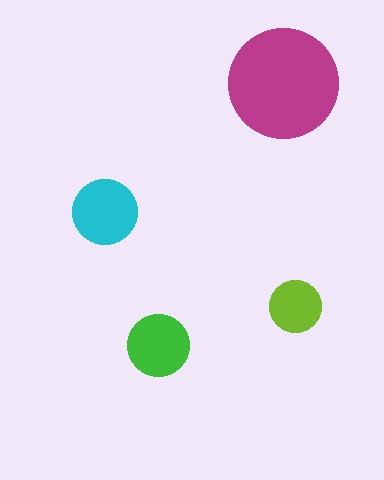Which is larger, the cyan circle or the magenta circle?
The magenta one.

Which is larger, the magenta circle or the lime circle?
The magenta one.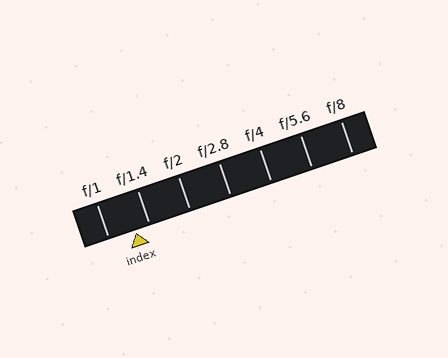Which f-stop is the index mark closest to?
The index mark is closest to f/1.4.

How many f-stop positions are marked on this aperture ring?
There are 7 f-stop positions marked.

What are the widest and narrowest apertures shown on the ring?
The widest aperture shown is f/1 and the narrowest is f/8.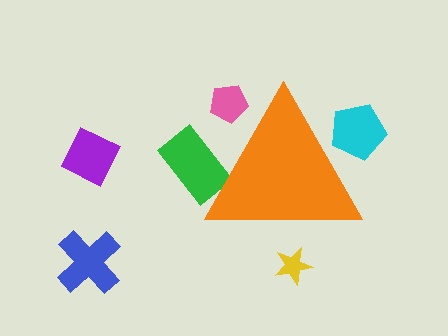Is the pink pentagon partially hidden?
Yes, the pink pentagon is partially hidden behind the orange triangle.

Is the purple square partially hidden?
No, the purple square is fully visible.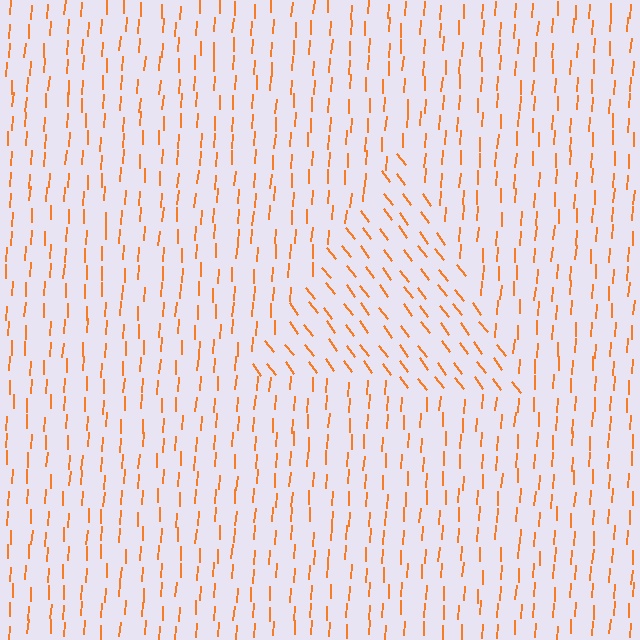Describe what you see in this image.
The image is filled with small orange line segments. A triangle region in the image has lines oriented differently from the surrounding lines, creating a visible texture boundary.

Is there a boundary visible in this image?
Yes, there is a texture boundary formed by a change in line orientation.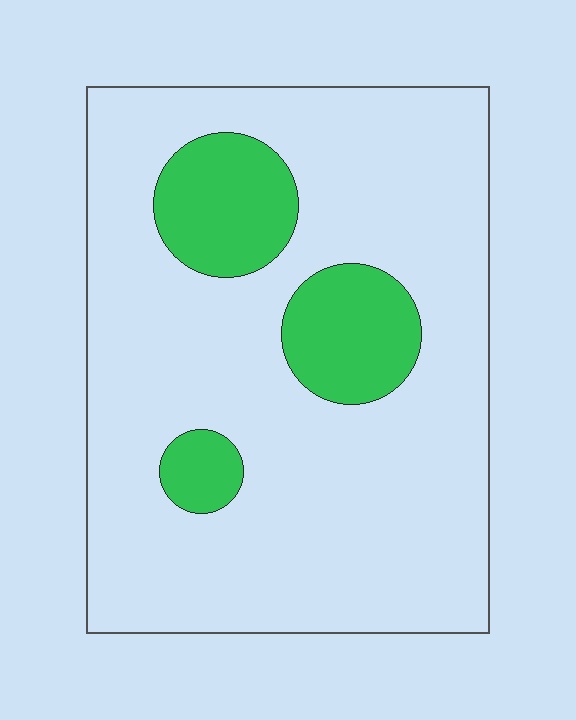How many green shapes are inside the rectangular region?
3.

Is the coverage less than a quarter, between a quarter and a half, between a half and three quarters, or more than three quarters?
Less than a quarter.